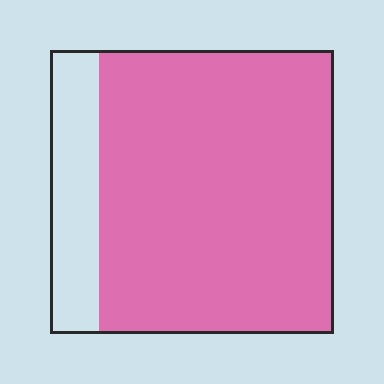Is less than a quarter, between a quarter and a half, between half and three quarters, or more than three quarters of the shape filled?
More than three quarters.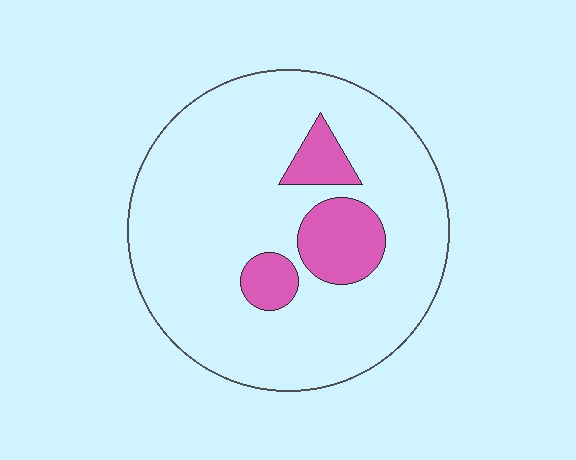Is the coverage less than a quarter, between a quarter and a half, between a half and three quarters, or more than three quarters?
Less than a quarter.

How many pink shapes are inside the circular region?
3.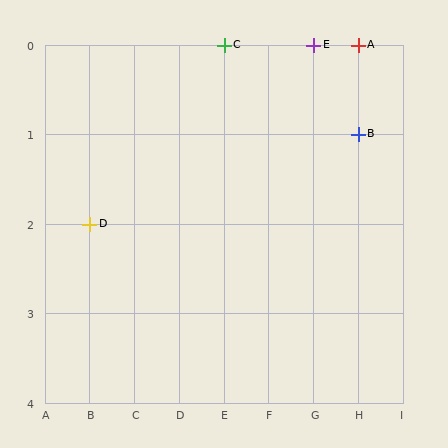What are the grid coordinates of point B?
Point B is at grid coordinates (H, 1).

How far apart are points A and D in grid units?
Points A and D are 6 columns and 2 rows apart (about 6.3 grid units diagonally).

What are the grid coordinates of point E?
Point E is at grid coordinates (G, 0).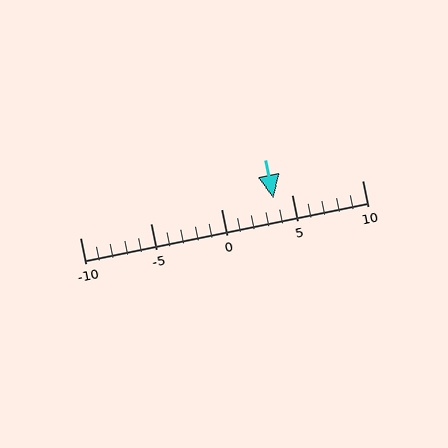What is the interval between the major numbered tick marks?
The major tick marks are spaced 5 units apart.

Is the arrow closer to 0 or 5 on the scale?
The arrow is closer to 5.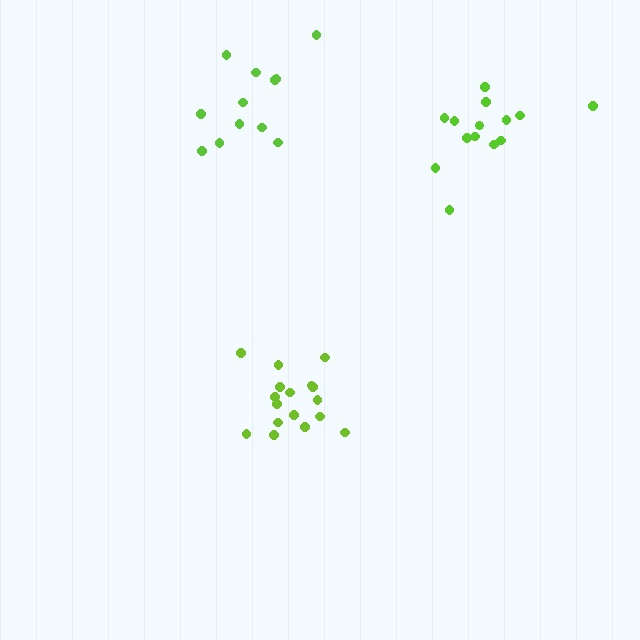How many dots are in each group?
Group 1: 12 dots, Group 2: 17 dots, Group 3: 14 dots (43 total).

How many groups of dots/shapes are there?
There are 3 groups.